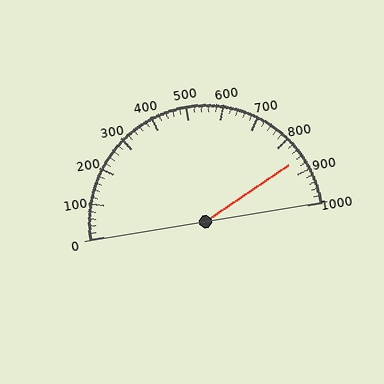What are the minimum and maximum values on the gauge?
The gauge ranges from 0 to 1000.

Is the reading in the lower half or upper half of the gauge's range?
The reading is in the upper half of the range (0 to 1000).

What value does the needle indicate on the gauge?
The needle indicates approximately 860.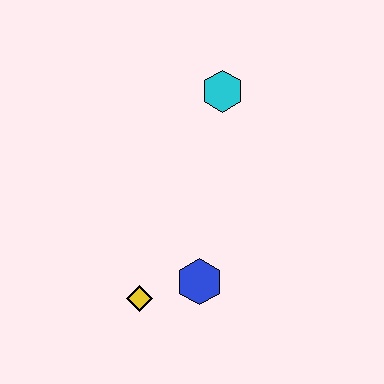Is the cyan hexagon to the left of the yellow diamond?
No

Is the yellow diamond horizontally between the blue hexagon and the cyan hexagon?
No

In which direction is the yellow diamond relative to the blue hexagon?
The yellow diamond is to the left of the blue hexagon.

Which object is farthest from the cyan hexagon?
The yellow diamond is farthest from the cyan hexagon.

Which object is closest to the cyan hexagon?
The blue hexagon is closest to the cyan hexagon.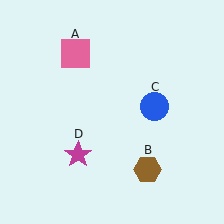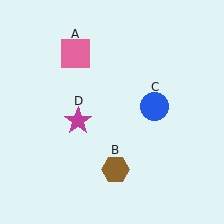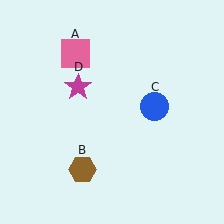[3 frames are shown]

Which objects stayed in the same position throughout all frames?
Pink square (object A) and blue circle (object C) remained stationary.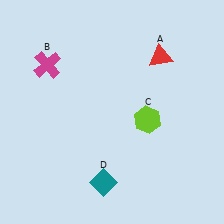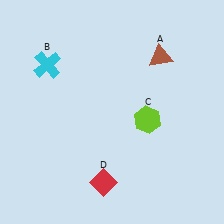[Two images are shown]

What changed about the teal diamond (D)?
In Image 1, D is teal. In Image 2, it changed to red.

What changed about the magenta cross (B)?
In Image 1, B is magenta. In Image 2, it changed to cyan.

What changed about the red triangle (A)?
In Image 1, A is red. In Image 2, it changed to brown.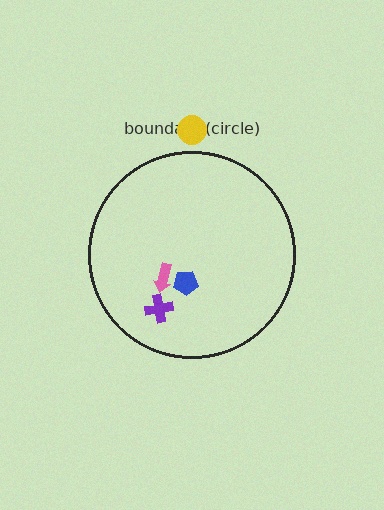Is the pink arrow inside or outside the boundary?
Inside.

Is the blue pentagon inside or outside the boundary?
Inside.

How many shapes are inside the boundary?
3 inside, 1 outside.